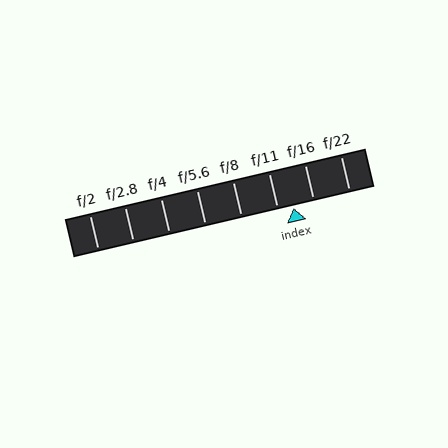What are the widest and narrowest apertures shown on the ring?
The widest aperture shown is f/2 and the narrowest is f/22.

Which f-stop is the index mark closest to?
The index mark is closest to f/11.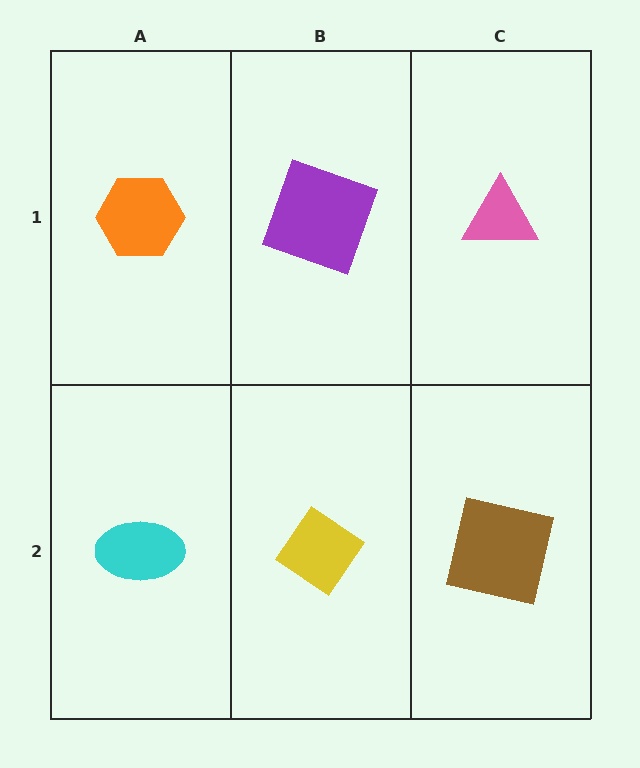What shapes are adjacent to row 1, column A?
A cyan ellipse (row 2, column A), a purple square (row 1, column B).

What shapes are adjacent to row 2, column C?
A pink triangle (row 1, column C), a yellow diamond (row 2, column B).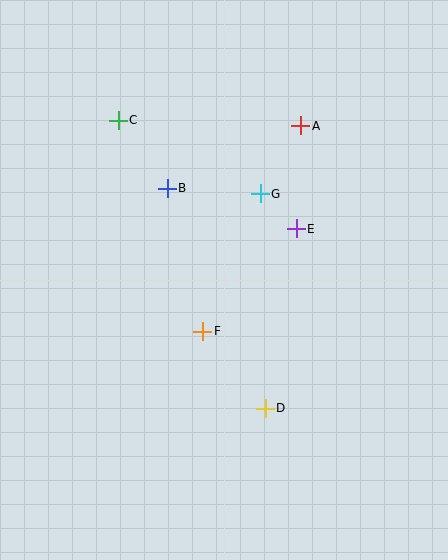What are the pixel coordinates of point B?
Point B is at (167, 188).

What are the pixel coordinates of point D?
Point D is at (265, 408).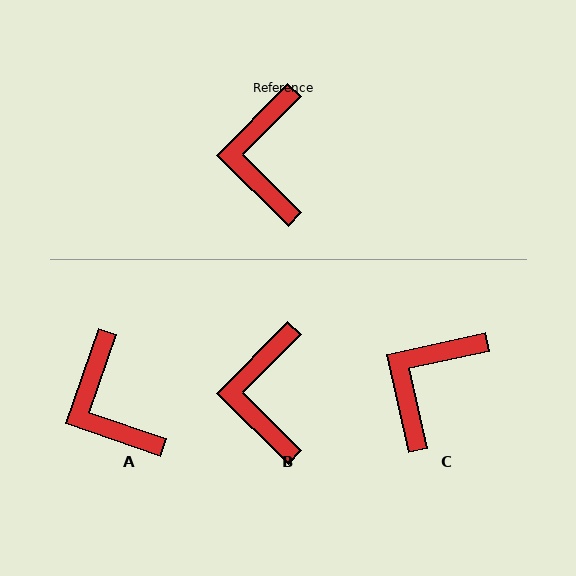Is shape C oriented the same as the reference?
No, it is off by about 33 degrees.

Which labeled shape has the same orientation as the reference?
B.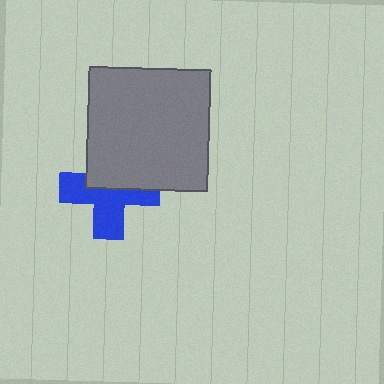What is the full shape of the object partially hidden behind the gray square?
The partially hidden object is a blue cross.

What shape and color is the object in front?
The object in front is a gray square.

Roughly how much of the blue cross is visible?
About half of it is visible (roughly 58%).